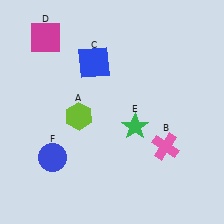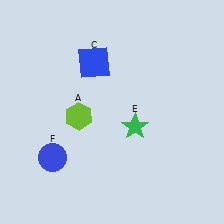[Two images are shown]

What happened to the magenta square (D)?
The magenta square (D) was removed in Image 2. It was in the top-left area of Image 1.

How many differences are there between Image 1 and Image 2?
There are 2 differences between the two images.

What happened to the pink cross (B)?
The pink cross (B) was removed in Image 2. It was in the bottom-right area of Image 1.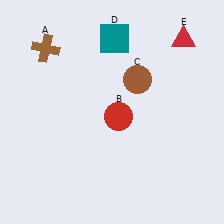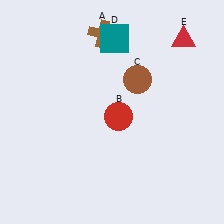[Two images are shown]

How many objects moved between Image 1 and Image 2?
1 object moved between the two images.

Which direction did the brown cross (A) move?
The brown cross (A) moved right.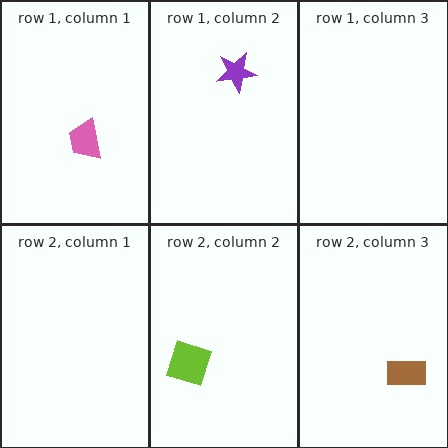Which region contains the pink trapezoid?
The row 1, column 1 region.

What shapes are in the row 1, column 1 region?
The pink trapezoid.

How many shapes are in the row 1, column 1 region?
1.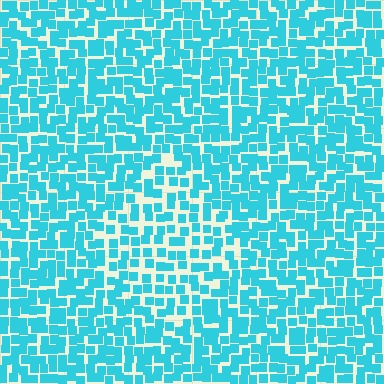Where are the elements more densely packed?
The elements are more densely packed outside the diamond boundary.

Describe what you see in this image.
The image contains small cyan elements arranged at two different densities. A diamond-shaped region is visible where the elements are less densely packed than the surrounding area.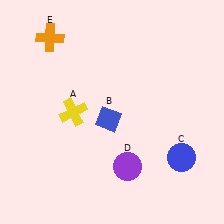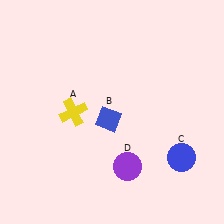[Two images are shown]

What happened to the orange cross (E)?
The orange cross (E) was removed in Image 2. It was in the top-left area of Image 1.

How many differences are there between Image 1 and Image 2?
There is 1 difference between the two images.